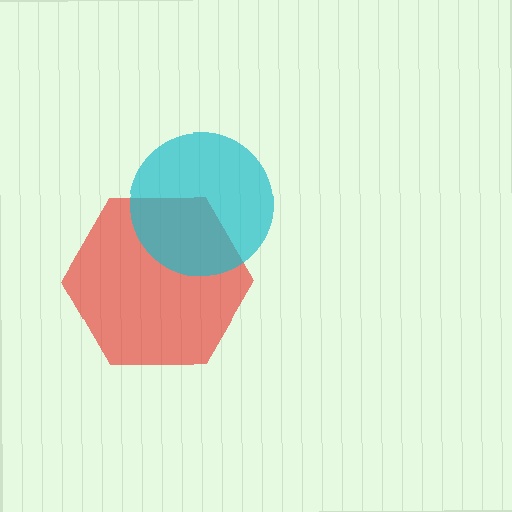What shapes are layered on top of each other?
The layered shapes are: a red hexagon, a cyan circle.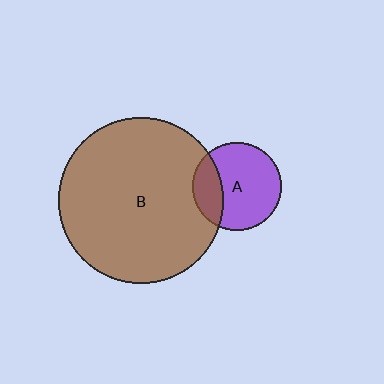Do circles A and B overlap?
Yes.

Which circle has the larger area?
Circle B (brown).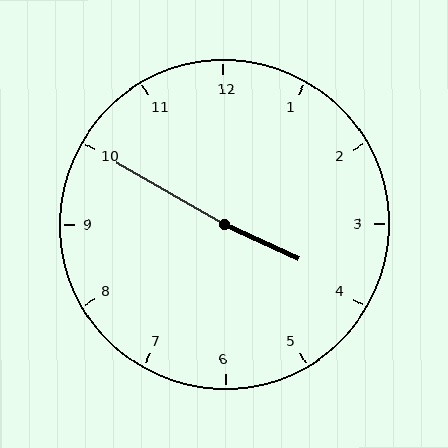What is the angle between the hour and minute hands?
Approximately 175 degrees.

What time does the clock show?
3:50.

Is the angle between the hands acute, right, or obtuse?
It is obtuse.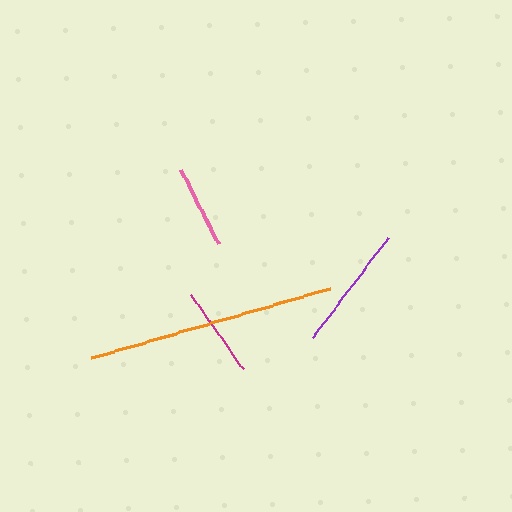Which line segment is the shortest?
The pink line is the shortest at approximately 83 pixels.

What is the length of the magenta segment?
The magenta segment is approximately 90 pixels long.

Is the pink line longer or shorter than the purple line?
The purple line is longer than the pink line.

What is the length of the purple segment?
The purple segment is approximately 127 pixels long.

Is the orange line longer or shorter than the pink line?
The orange line is longer than the pink line.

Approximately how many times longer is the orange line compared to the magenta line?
The orange line is approximately 2.8 times the length of the magenta line.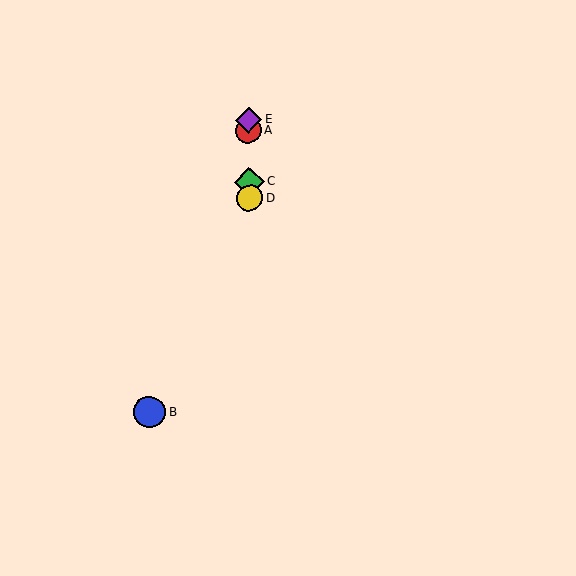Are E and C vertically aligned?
Yes, both are at x≈248.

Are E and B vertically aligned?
No, E is at x≈248 and B is at x≈149.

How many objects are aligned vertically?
4 objects (A, C, D, E) are aligned vertically.